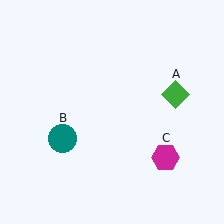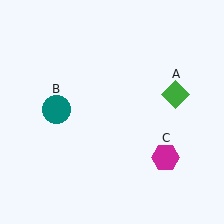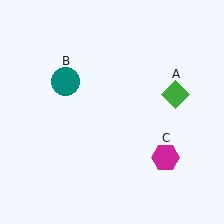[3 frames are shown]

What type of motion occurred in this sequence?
The teal circle (object B) rotated clockwise around the center of the scene.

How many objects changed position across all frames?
1 object changed position: teal circle (object B).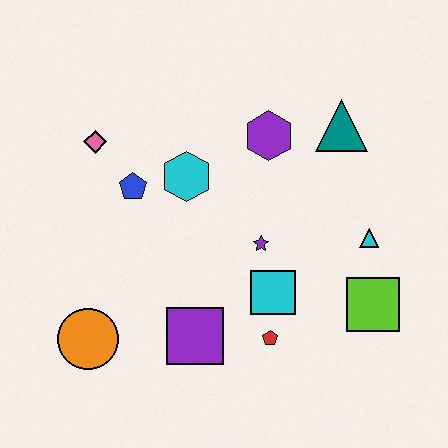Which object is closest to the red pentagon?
The cyan square is closest to the red pentagon.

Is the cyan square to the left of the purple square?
No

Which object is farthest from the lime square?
The pink diamond is farthest from the lime square.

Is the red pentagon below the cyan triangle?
Yes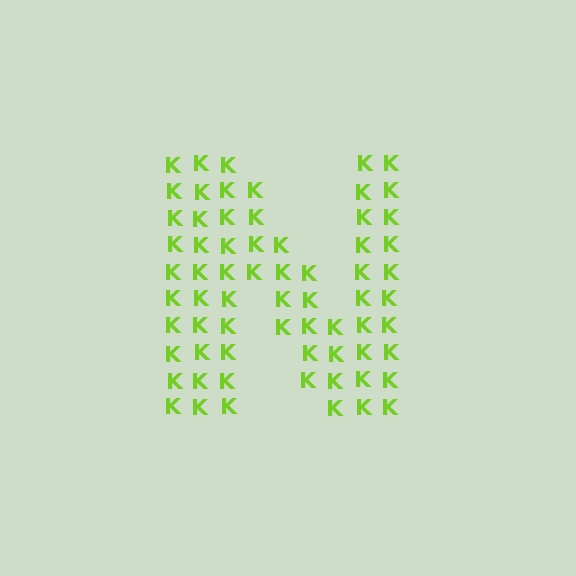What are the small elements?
The small elements are letter K's.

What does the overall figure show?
The overall figure shows the letter N.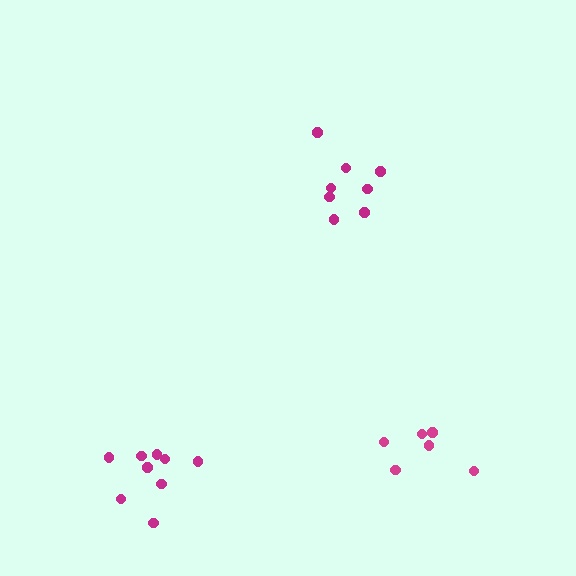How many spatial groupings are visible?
There are 3 spatial groupings.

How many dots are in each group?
Group 1: 6 dots, Group 2: 9 dots, Group 3: 8 dots (23 total).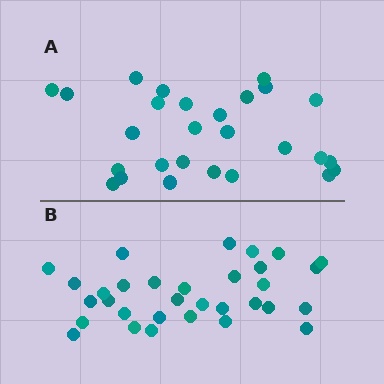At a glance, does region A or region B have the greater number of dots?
Region B (the bottom region) has more dots.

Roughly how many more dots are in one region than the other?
Region B has about 5 more dots than region A.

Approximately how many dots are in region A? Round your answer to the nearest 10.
About 30 dots. (The exact count is 27, which rounds to 30.)